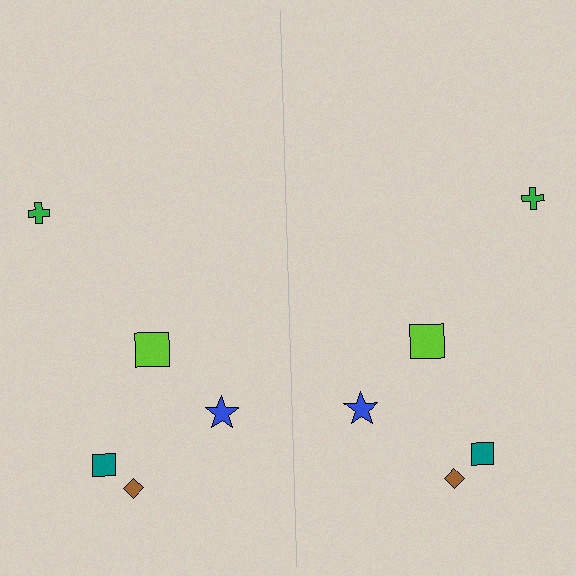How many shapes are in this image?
There are 10 shapes in this image.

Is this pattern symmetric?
Yes, this pattern has bilateral (reflection) symmetry.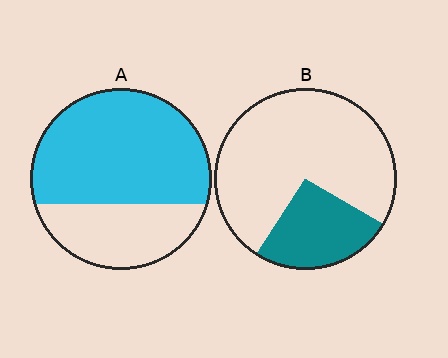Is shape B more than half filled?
No.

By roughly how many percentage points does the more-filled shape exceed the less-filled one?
By roughly 40 percentage points (A over B).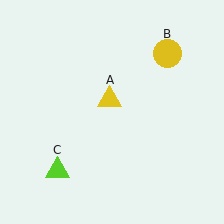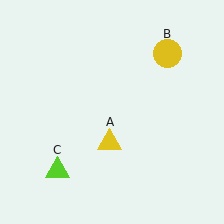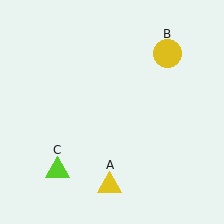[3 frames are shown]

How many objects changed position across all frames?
1 object changed position: yellow triangle (object A).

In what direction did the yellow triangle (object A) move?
The yellow triangle (object A) moved down.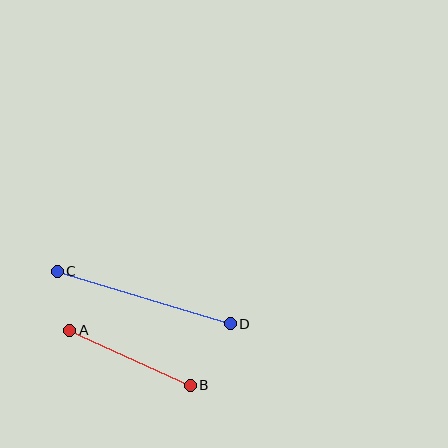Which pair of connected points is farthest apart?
Points C and D are farthest apart.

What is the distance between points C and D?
The distance is approximately 181 pixels.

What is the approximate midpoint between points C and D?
The midpoint is at approximately (144, 297) pixels.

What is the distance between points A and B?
The distance is approximately 132 pixels.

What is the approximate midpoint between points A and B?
The midpoint is at approximately (130, 358) pixels.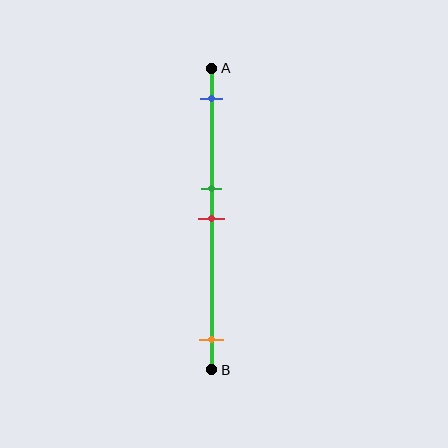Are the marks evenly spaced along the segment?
No, the marks are not evenly spaced.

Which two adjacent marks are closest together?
The green and red marks are the closest adjacent pair.